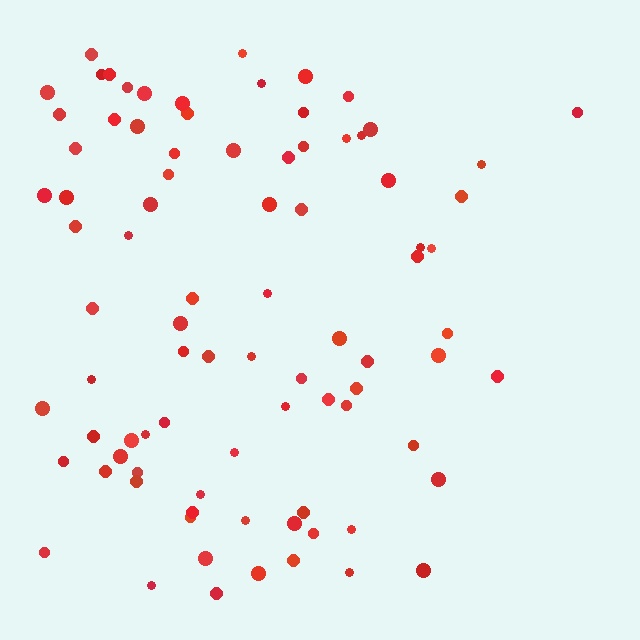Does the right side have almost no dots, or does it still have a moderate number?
Still a moderate number, just noticeably fewer than the left.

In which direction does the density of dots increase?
From right to left, with the left side densest.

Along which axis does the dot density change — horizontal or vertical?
Horizontal.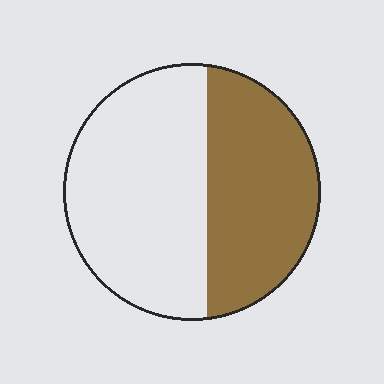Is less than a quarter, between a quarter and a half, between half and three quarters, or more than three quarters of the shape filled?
Between a quarter and a half.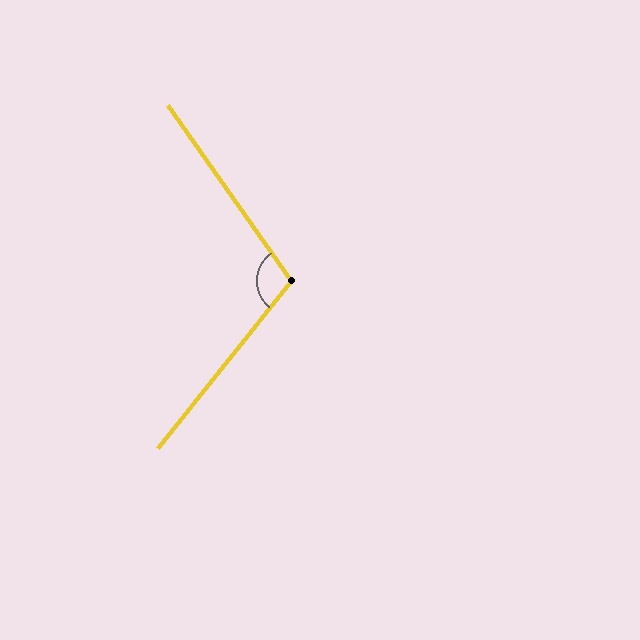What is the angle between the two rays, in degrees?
Approximately 106 degrees.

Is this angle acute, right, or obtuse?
It is obtuse.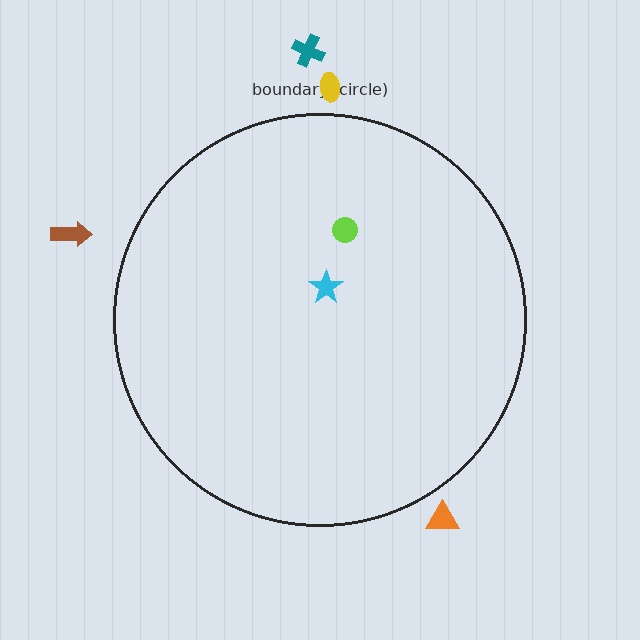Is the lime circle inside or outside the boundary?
Inside.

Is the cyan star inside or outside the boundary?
Inside.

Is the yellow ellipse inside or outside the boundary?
Outside.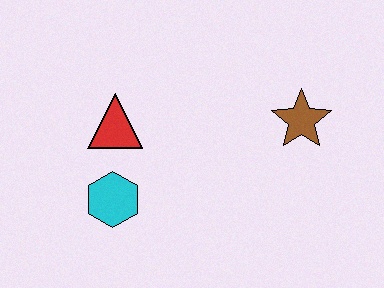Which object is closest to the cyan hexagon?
The red triangle is closest to the cyan hexagon.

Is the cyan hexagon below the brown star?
Yes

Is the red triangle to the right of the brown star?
No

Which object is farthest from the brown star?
The cyan hexagon is farthest from the brown star.